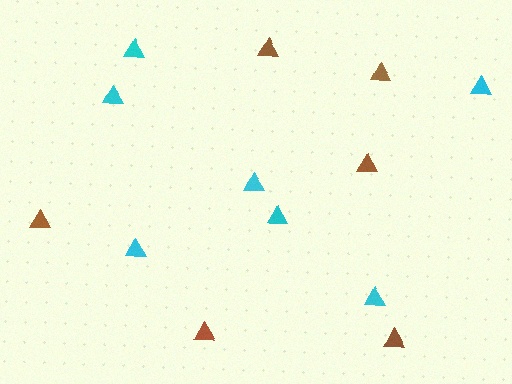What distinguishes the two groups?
There are 2 groups: one group of brown triangles (6) and one group of cyan triangles (7).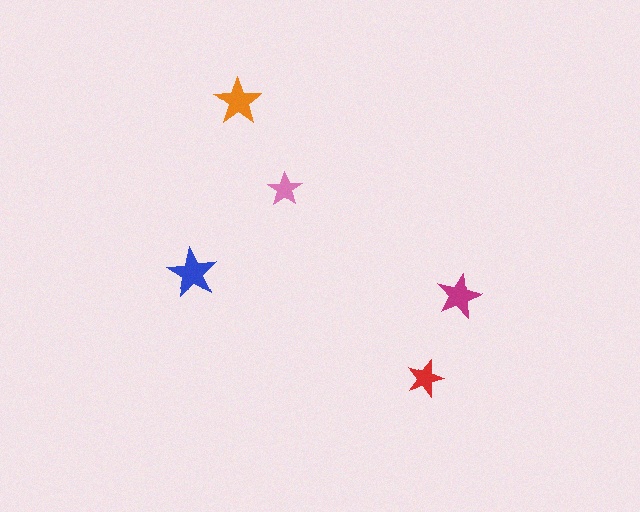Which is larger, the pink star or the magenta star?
The magenta one.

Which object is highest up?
The orange star is topmost.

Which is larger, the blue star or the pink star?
The blue one.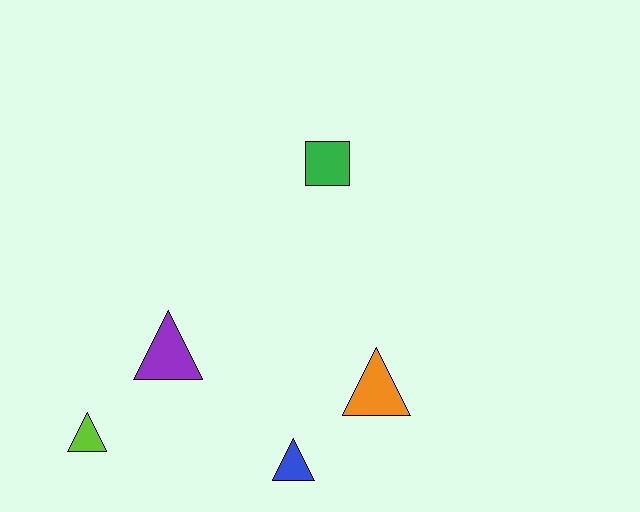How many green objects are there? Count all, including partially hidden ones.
There is 1 green object.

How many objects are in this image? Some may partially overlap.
There are 5 objects.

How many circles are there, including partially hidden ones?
There are no circles.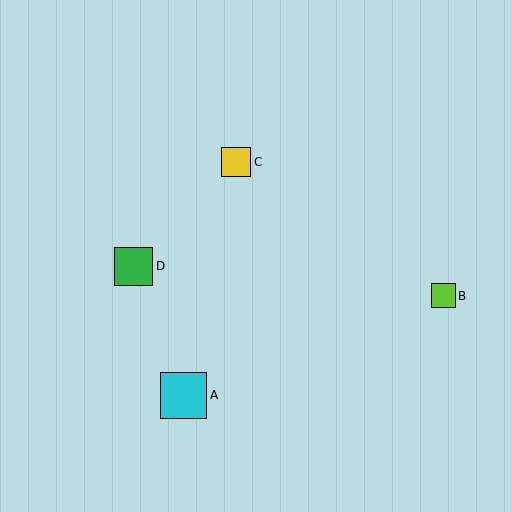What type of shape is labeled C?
Shape C is a yellow square.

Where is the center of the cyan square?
The center of the cyan square is at (184, 395).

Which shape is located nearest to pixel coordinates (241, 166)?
The yellow square (labeled C) at (236, 162) is nearest to that location.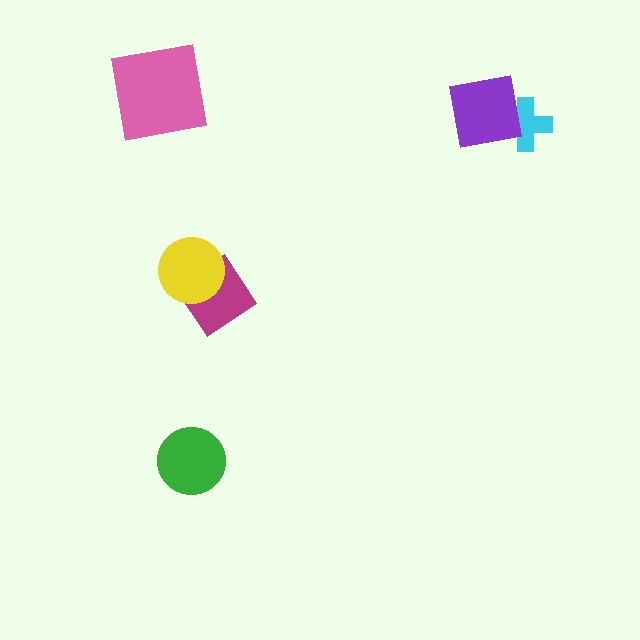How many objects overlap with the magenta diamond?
1 object overlaps with the magenta diamond.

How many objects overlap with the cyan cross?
1 object overlaps with the cyan cross.